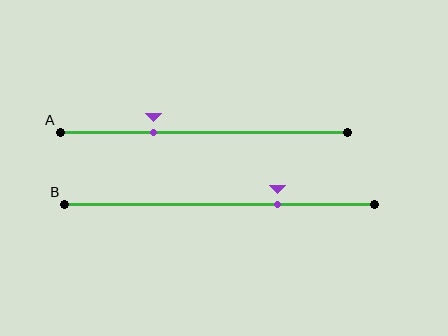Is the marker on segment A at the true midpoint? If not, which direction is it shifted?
No, the marker on segment A is shifted to the left by about 17% of the segment length.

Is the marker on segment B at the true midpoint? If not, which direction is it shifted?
No, the marker on segment B is shifted to the right by about 19% of the segment length.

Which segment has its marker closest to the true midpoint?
Segment A has its marker closest to the true midpoint.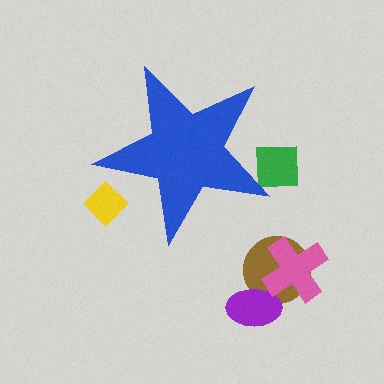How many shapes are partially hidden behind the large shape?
2 shapes are partially hidden.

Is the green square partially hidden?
Yes, the green square is partially hidden behind the blue star.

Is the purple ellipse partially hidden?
No, the purple ellipse is fully visible.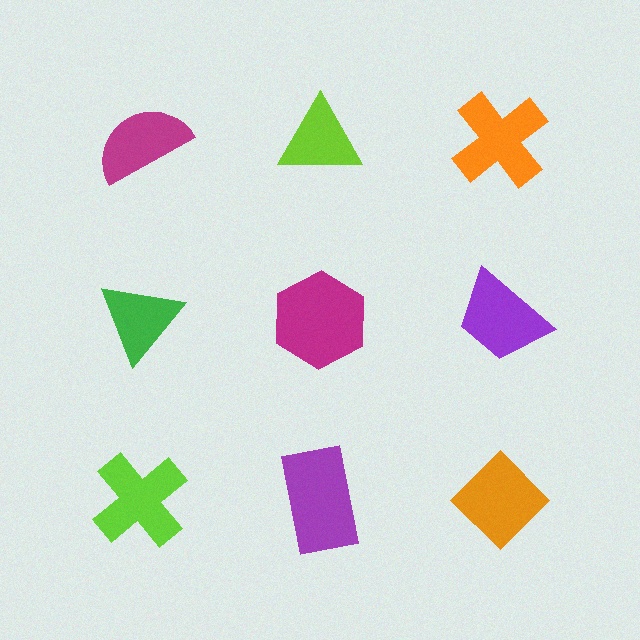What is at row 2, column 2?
A magenta hexagon.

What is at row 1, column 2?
A lime triangle.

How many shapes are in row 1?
3 shapes.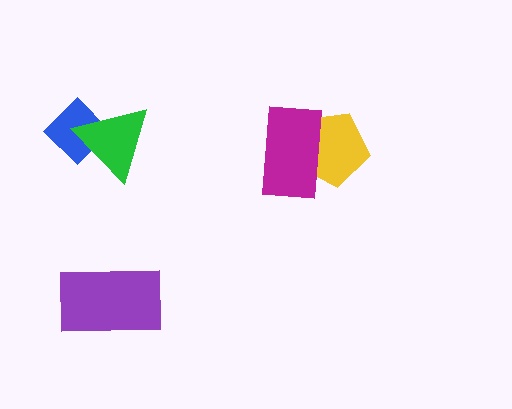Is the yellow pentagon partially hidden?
Yes, it is partially covered by another shape.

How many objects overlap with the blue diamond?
1 object overlaps with the blue diamond.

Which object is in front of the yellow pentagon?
The magenta rectangle is in front of the yellow pentagon.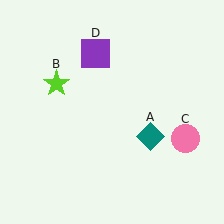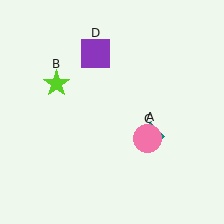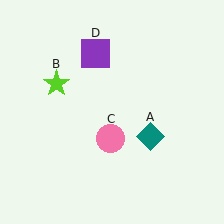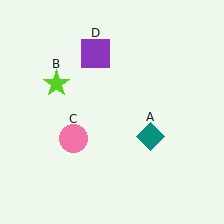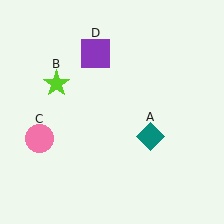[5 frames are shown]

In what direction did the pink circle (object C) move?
The pink circle (object C) moved left.